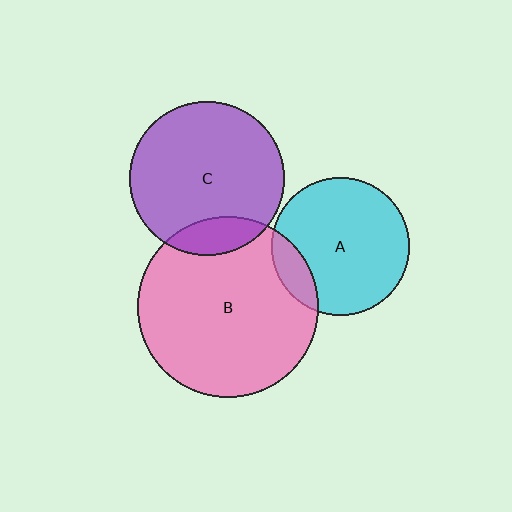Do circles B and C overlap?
Yes.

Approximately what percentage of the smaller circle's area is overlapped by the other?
Approximately 15%.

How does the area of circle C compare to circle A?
Approximately 1.3 times.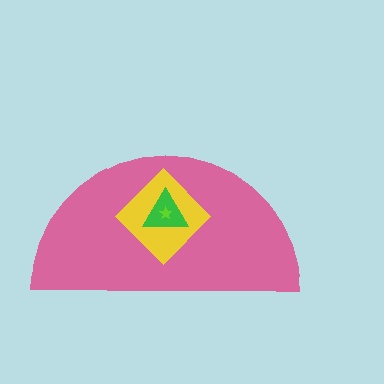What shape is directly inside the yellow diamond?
The green triangle.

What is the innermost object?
The lime star.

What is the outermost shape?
The pink semicircle.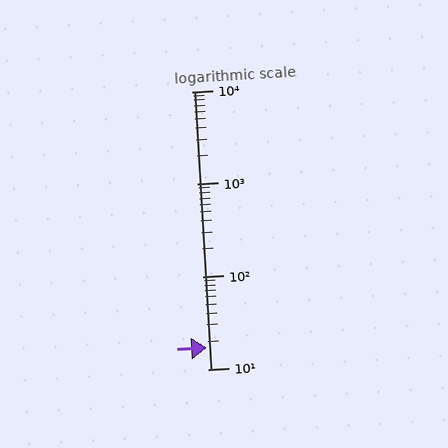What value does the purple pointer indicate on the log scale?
The pointer indicates approximately 17.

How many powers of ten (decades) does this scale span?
The scale spans 3 decades, from 10 to 10000.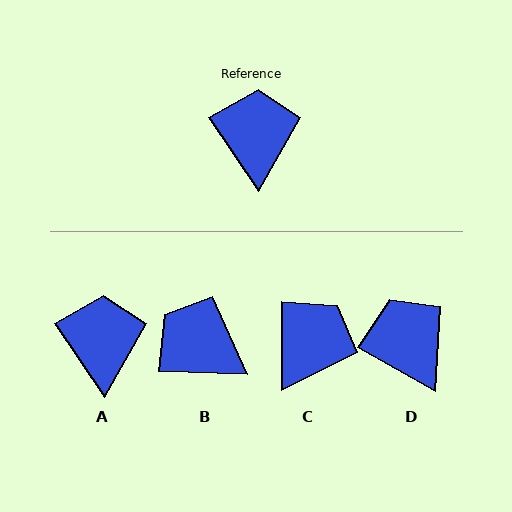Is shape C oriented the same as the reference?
No, it is off by about 34 degrees.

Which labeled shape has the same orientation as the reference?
A.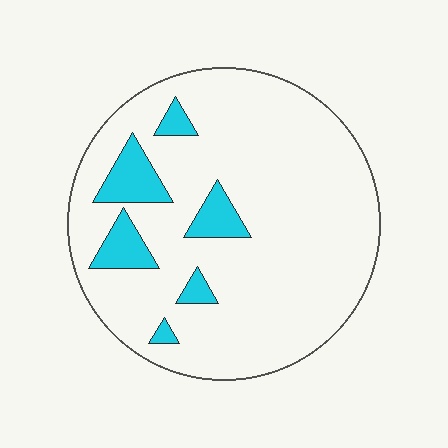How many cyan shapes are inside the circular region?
6.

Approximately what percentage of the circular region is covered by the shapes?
Approximately 10%.